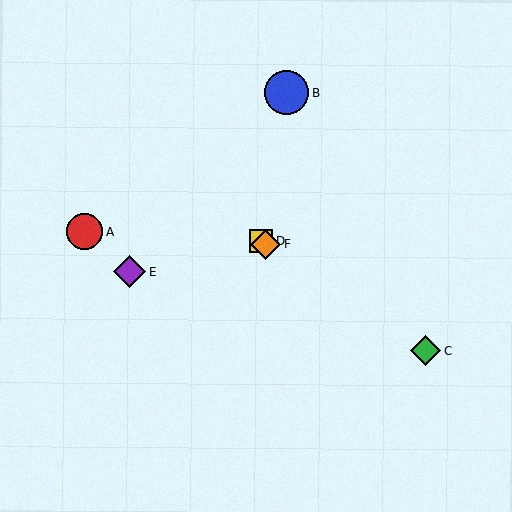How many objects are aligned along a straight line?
3 objects (C, D, F) are aligned along a straight line.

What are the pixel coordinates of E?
Object E is at (130, 272).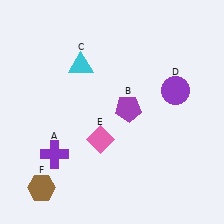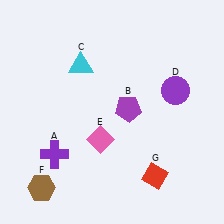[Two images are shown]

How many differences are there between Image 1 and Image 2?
There is 1 difference between the two images.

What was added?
A red diamond (G) was added in Image 2.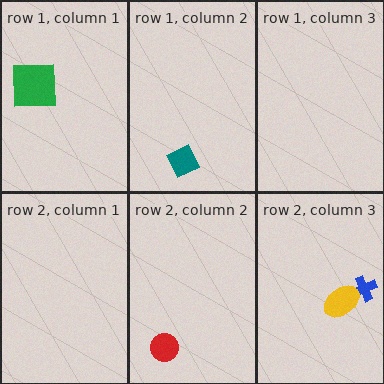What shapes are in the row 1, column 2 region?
The teal diamond.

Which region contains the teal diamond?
The row 1, column 2 region.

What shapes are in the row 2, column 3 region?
The blue cross, the yellow ellipse.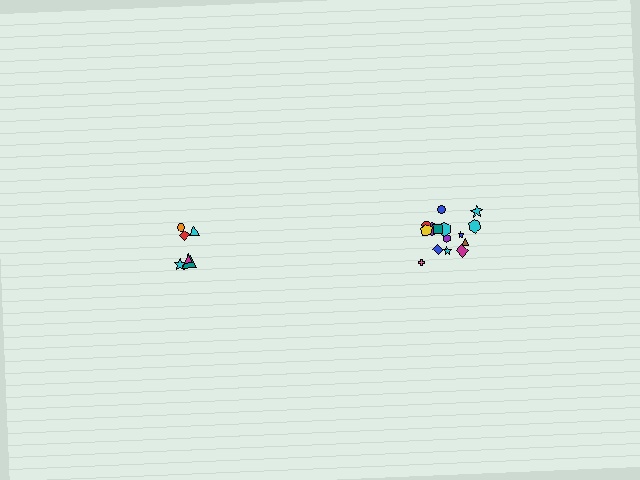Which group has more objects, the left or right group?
The right group.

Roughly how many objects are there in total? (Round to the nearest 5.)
Roughly 20 objects in total.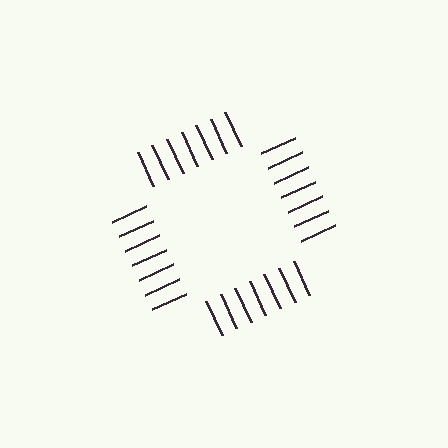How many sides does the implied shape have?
4 sides — the line-ends trace a square.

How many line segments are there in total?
28 — 7 along each of the 4 edges.